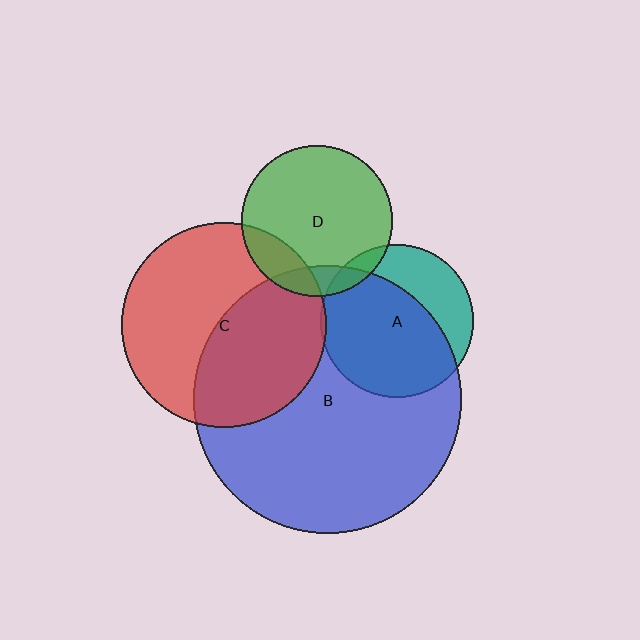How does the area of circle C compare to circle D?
Approximately 1.8 times.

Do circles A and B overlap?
Yes.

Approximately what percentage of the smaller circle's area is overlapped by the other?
Approximately 70%.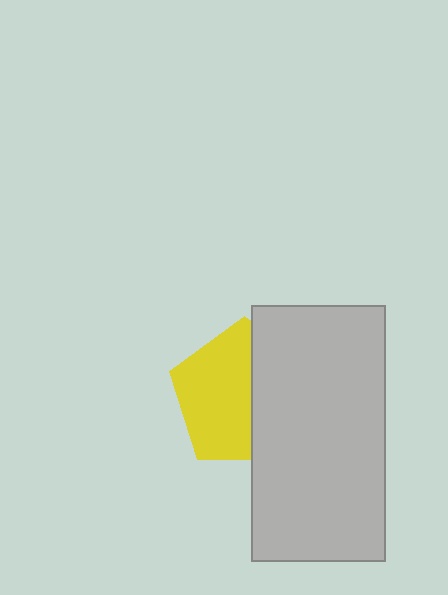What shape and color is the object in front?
The object in front is a light gray rectangle.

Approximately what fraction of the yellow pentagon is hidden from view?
Roughly 44% of the yellow pentagon is hidden behind the light gray rectangle.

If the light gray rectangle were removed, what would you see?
You would see the complete yellow pentagon.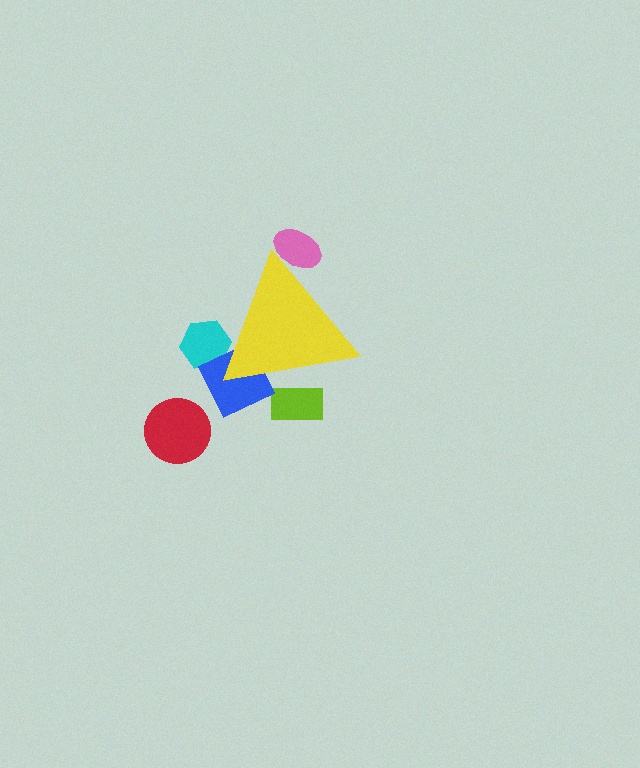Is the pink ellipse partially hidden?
Yes, the pink ellipse is partially hidden behind the yellow triangle.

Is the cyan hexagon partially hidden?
Yes, the cyan hexagon is partially hidden behind the yellow triangle.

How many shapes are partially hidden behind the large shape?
4 shapes are partially hidden.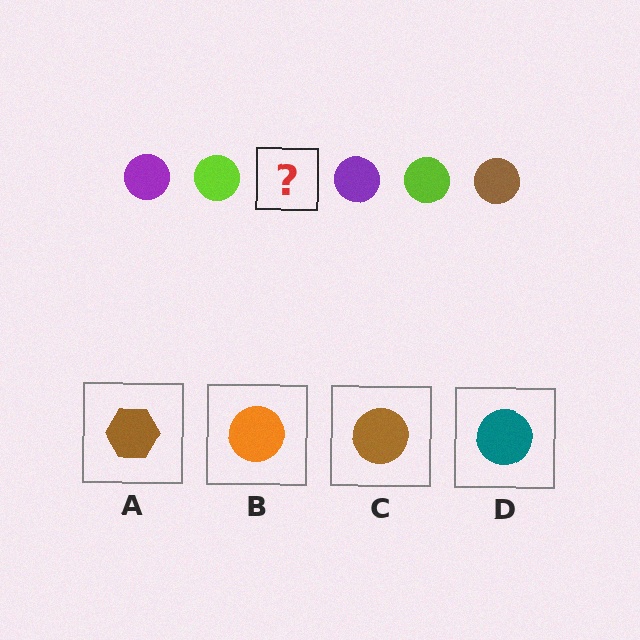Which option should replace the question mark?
Option C.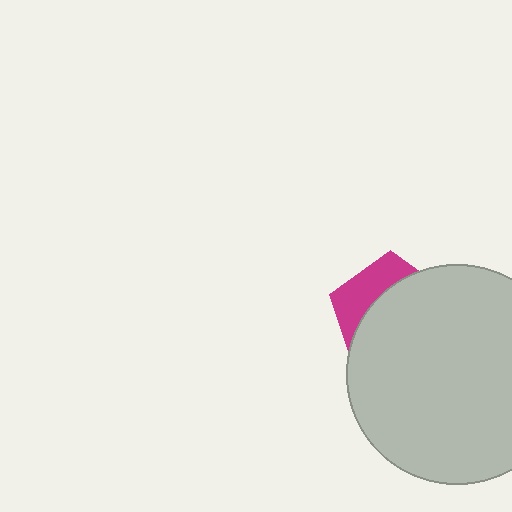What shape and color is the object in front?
The object in front is a light gray circle.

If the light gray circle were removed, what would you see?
You would see the complete magenta pentagon.